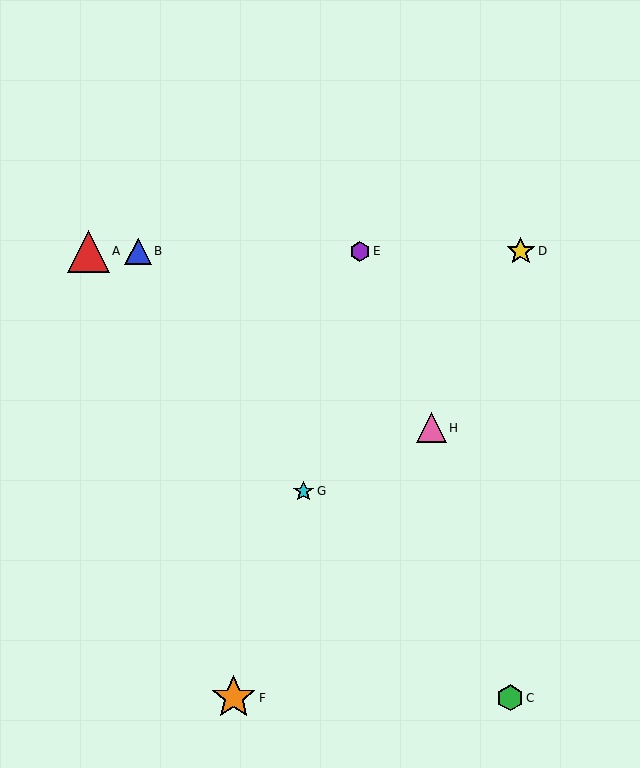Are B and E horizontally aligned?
Yes, both are at y≈251.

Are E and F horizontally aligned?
No, E is at y≈251 and F is at y≈698.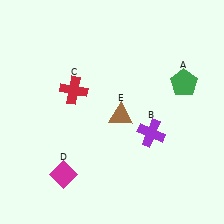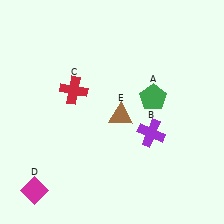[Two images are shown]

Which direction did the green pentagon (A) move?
The green pentagon (A) moved left.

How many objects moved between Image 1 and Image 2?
2 objects moved between the two images.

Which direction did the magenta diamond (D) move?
The magenta diamond (D) moved left.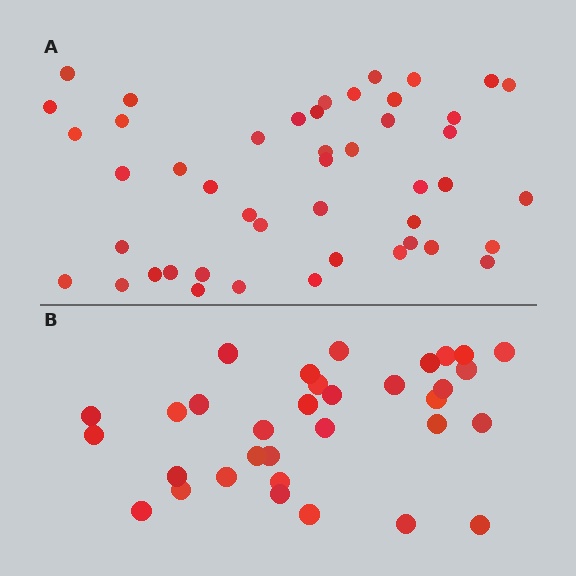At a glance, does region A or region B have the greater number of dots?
Region A (the top region) has more dots.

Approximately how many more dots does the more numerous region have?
Region A has approximately 15 more dots than region B.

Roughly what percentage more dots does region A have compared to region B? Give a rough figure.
About 40% more.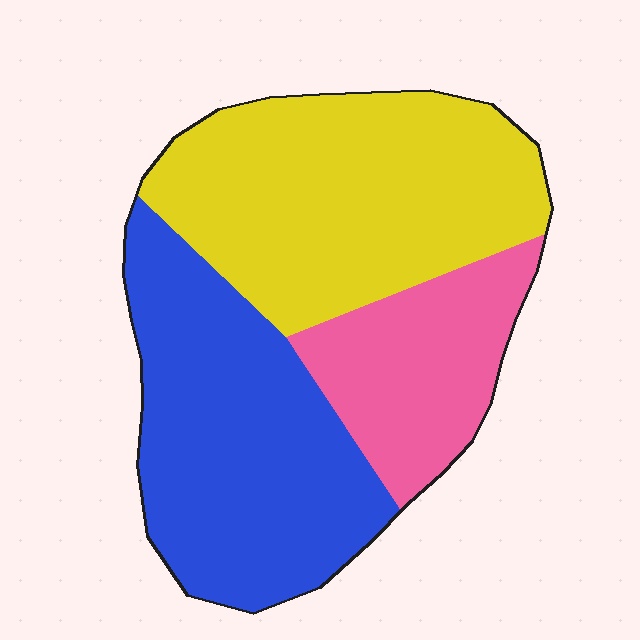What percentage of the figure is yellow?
Yellow takes up about two fifths (2/5) of the figure.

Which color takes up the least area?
Pink, at roughly 20%.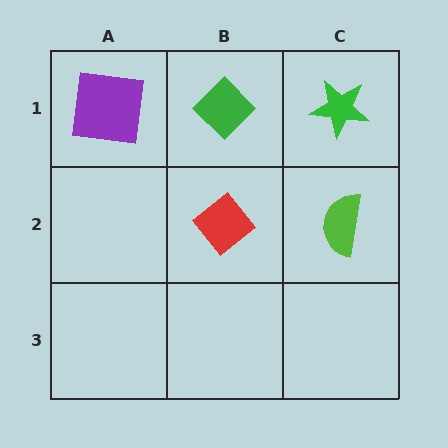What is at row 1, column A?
A purple square.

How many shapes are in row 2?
2 shapes.